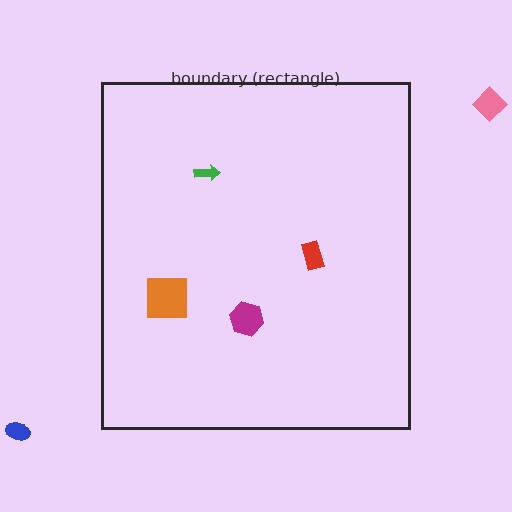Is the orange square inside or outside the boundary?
Inside.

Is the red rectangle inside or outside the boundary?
Inside.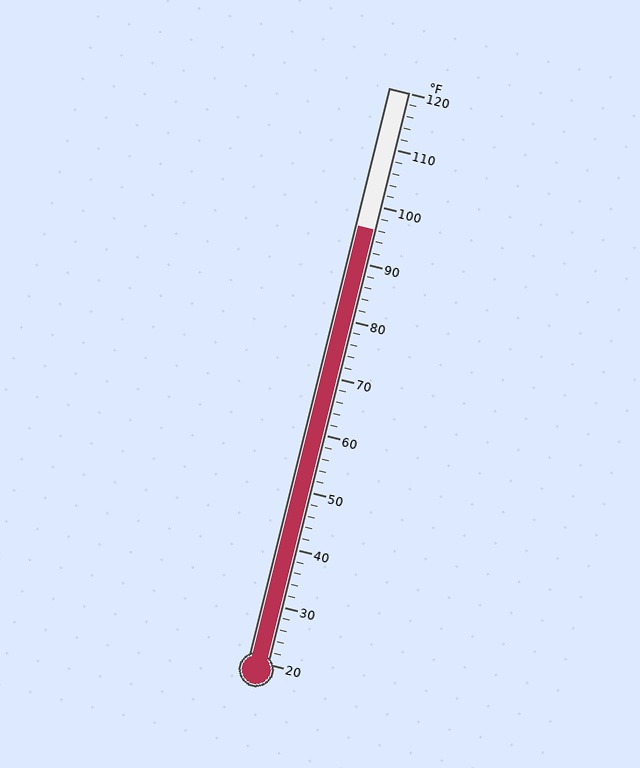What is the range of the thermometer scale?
The thermometer scale ranges from 20°F to 120°F.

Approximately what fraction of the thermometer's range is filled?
The thermometer is filled to approximately 75% of its range.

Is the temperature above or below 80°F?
The temperature is above 80°F.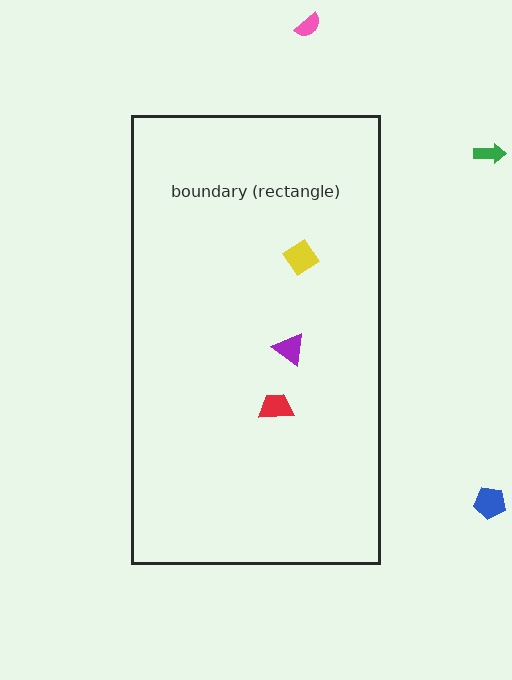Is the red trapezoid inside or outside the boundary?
Inside.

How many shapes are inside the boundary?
3 inside, 3 outside.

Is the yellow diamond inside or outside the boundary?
Inside.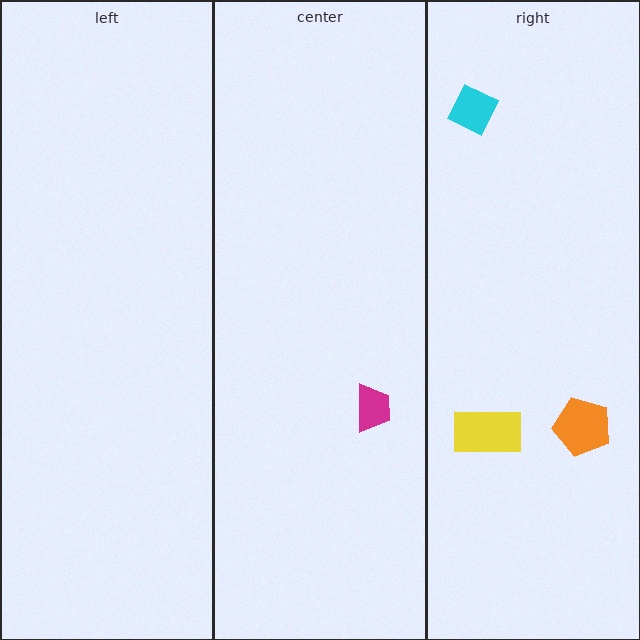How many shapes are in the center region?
1.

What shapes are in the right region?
The orange pentagon, the cyan diamond, the yellow rectangle.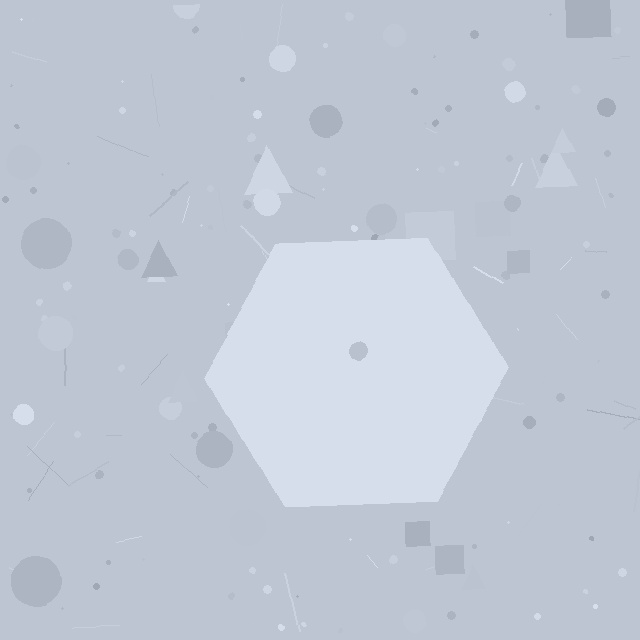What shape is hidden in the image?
A hexagon is hidden in the image.